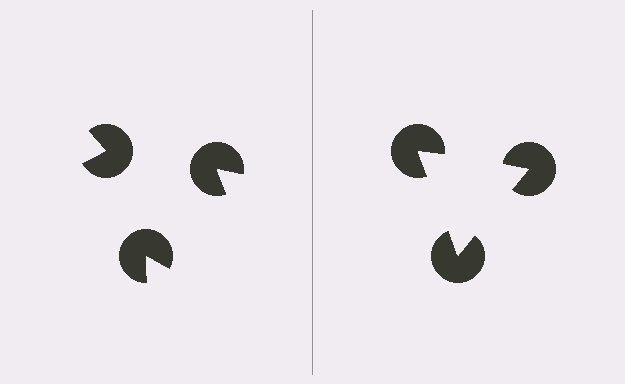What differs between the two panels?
The pac-man discs are positioned identically on both sides; only the wedge orientations differ. On the right they align to a triangle; on the left they are misaligned.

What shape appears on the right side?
An illusory triangle.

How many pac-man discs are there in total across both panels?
6 — 3 on each side.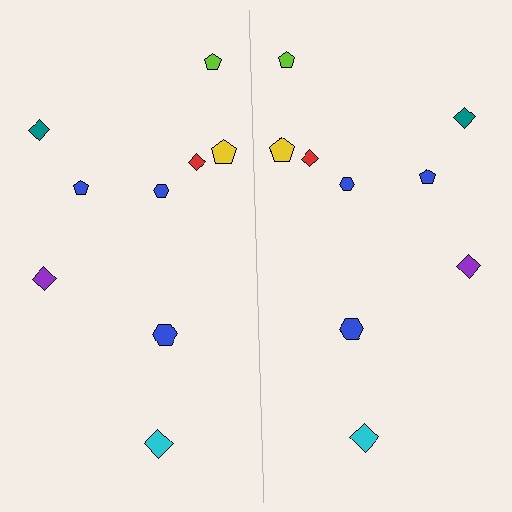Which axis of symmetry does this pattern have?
The pattern has a vertical axis of symmetry running through the center of the image.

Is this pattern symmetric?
Yes, this pattern has bilateral (reflection) symmetry.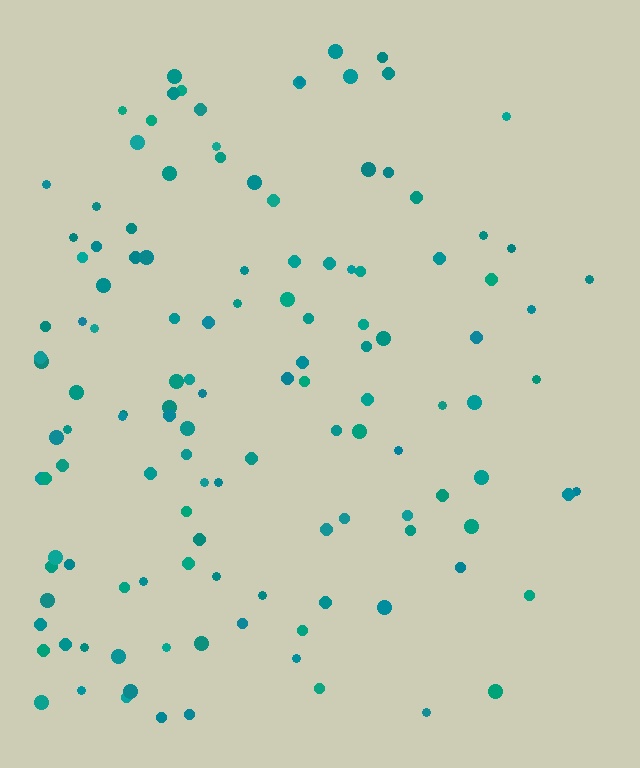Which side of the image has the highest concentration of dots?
The left.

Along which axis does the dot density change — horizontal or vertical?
Horizontal.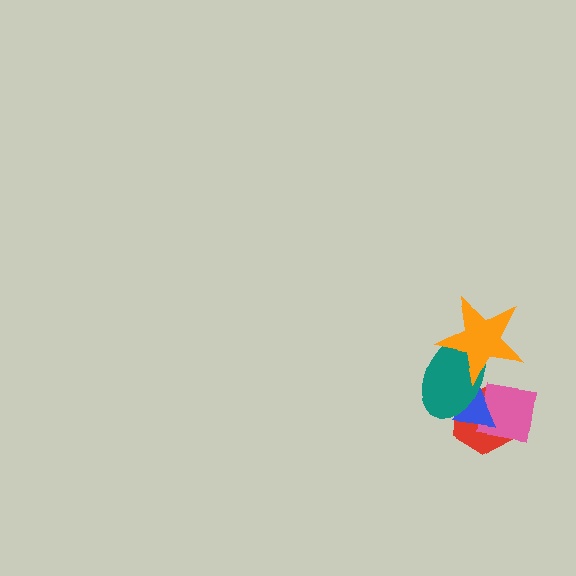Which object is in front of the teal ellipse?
The orange star is in front of the teal ellipse.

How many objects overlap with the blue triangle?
3 objects overlap with the blue triangle.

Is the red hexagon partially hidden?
Yes, it is partially covered by another shape.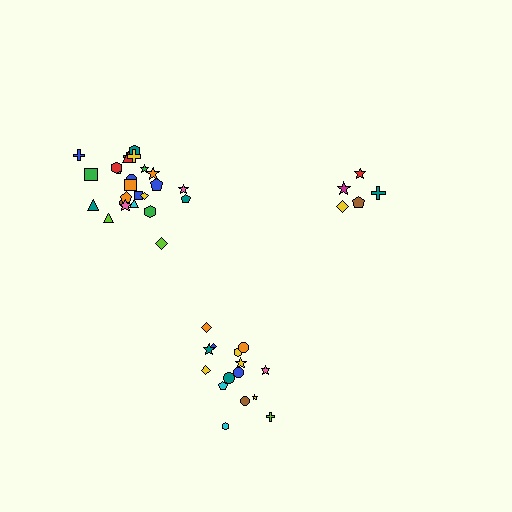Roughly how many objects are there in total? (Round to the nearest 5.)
Roughly 45 objects in total.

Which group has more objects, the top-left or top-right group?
The top-left group.